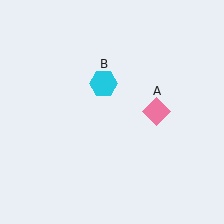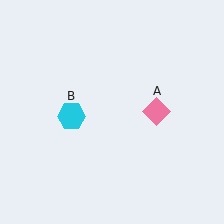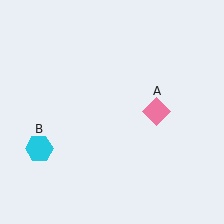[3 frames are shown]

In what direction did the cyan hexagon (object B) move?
The cyan hexagon (object B) moved down and to the left.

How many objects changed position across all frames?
1 object changed position: cyan hexagon (object B).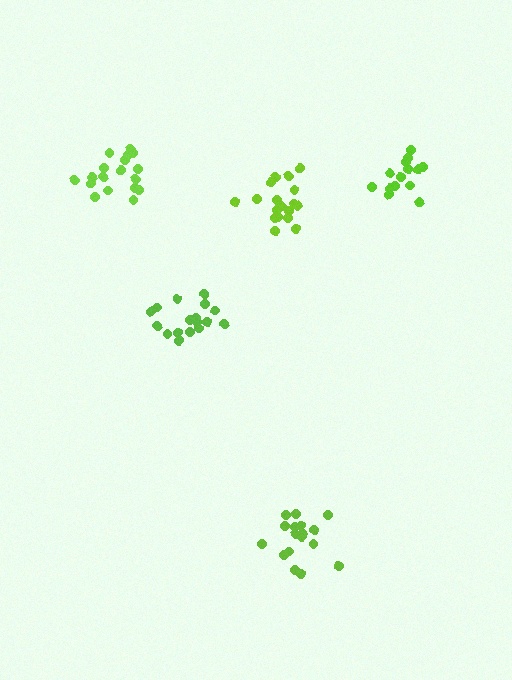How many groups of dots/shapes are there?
There are 5 groups.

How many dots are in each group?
Group 1: 17 dots, Group 2: 18 dots, Group 3: 17 dots, Group 4: 14 dots, Group 5: 18 dots (84 total).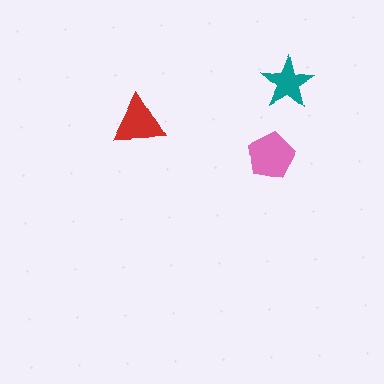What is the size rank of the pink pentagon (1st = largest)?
1st.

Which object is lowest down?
The pink pentagon is bottommost.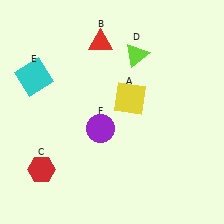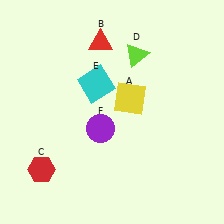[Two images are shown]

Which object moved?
The cyan square (E) moved right.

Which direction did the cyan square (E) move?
The cyan square (E) moved right.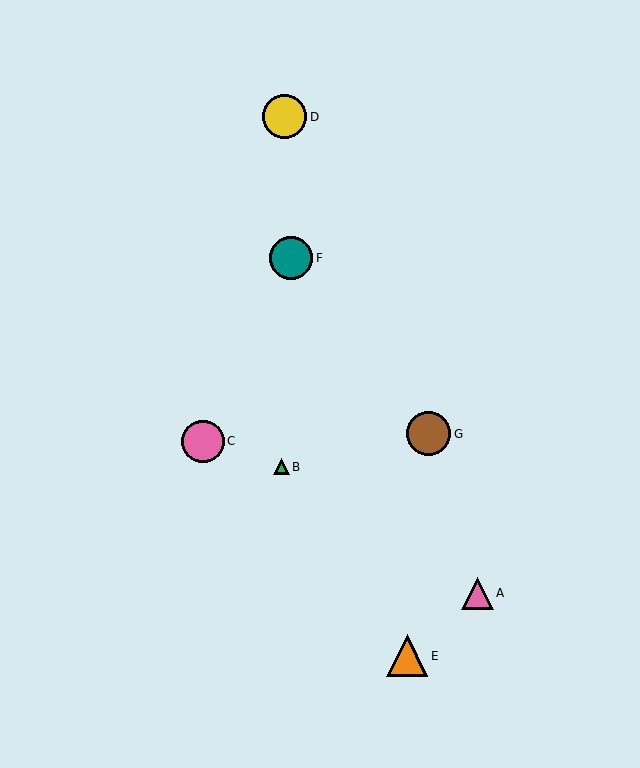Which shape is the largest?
The brown circle (labeled G) is the largest.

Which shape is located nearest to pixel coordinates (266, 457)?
The green triangle (labeled B) at (281, 467) is nearest to that location.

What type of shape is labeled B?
Shape B is a green triangle.